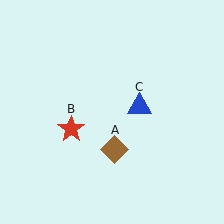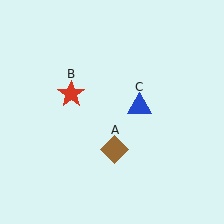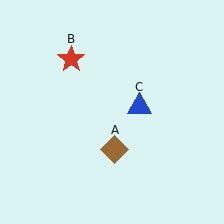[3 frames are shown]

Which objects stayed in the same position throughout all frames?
Brown diamond (object A) and blue triangle (object C) remained stationary.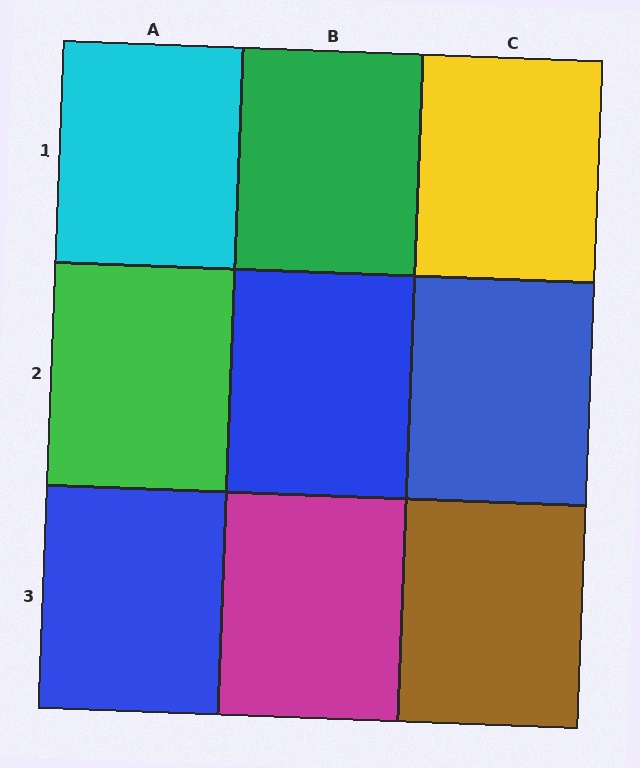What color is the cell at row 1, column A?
Cyan.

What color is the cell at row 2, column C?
Blue.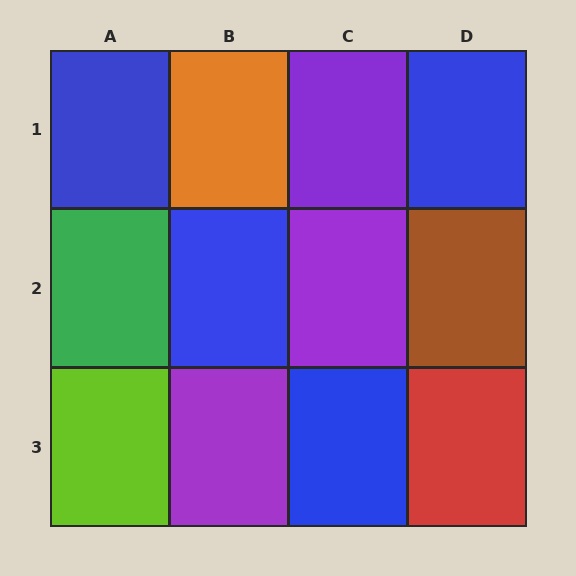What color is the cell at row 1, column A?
Blue.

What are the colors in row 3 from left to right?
Lime, purple, blue, red.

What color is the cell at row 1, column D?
Blue.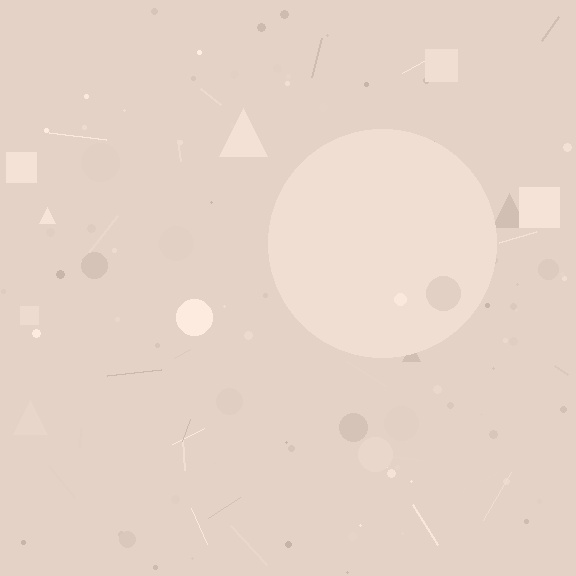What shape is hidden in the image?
A circle is hidden in the image.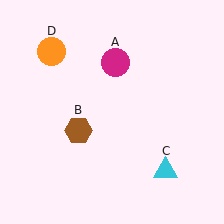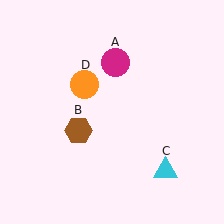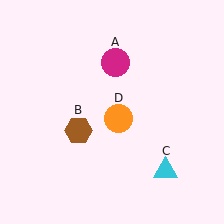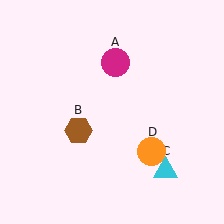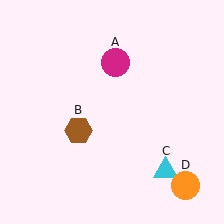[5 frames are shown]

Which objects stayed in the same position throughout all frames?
Magenta circle (object A) and brown hexagon (object B) and cyan triangle (object C) remained stationary.